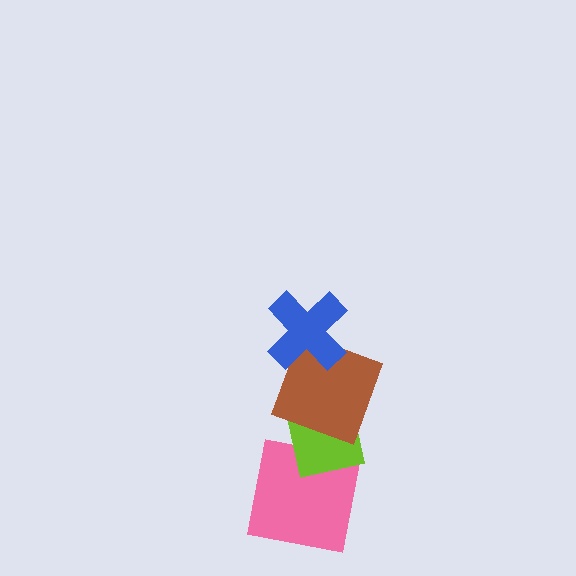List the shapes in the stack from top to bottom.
From top to bottom: the blue cross, the brown square, the lime square, the pink square.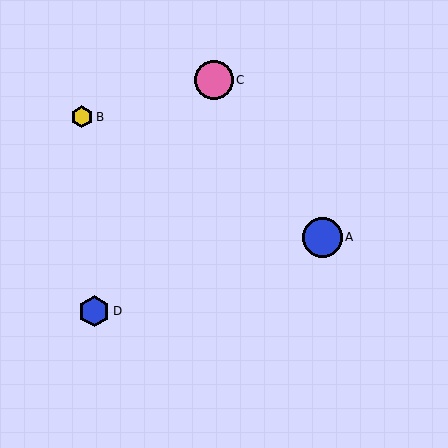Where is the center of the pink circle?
The center of the pink circle is at (214, 80).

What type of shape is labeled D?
Shape D is a blue hexagon.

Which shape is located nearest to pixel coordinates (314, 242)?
The blue circle (labeled A) at (322, 237) is nearest to that location.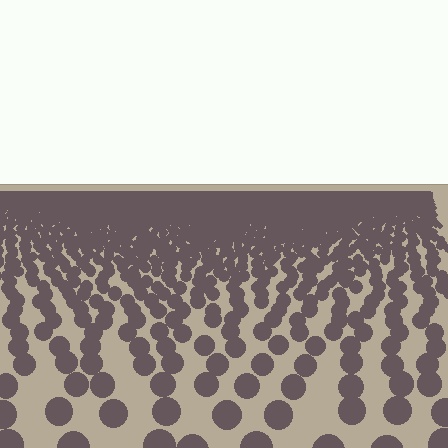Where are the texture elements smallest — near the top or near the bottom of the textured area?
Near the top.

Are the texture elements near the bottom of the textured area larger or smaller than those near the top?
Larger. Near the bottom, elements are closer to the viewer and appear at a bigger on-screen size.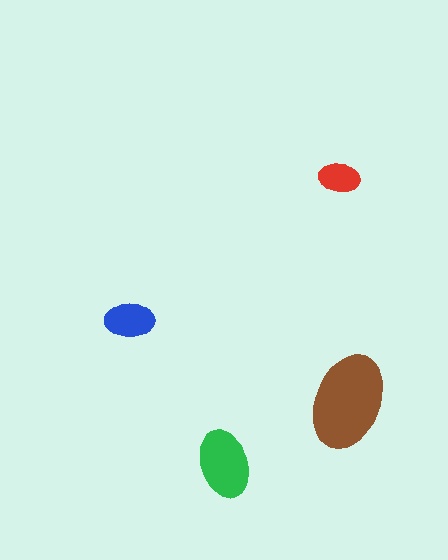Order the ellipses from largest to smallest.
the brown one, the green one, the blue one, the red one.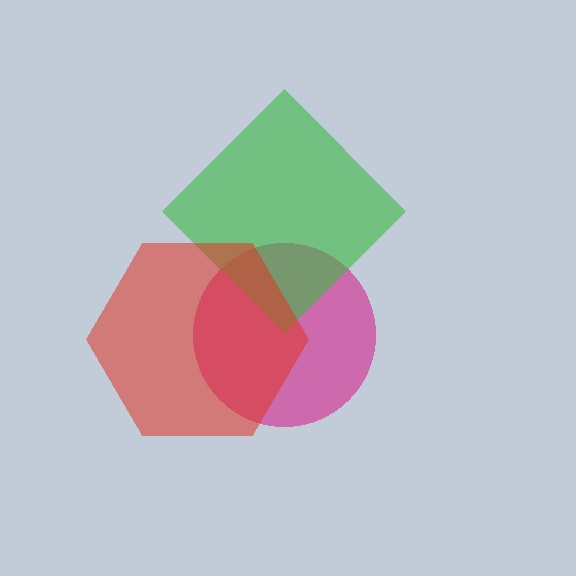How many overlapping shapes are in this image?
There are 3 overlapping shapes in the image.